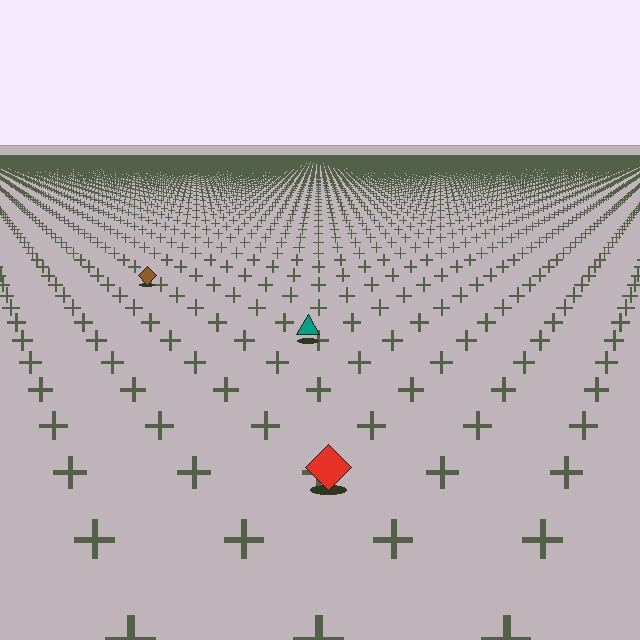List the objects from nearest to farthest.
From nearest to farthest: the red diamond, the teal triangle, the brown diamond.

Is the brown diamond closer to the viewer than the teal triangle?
No. The teal triangle is closer — you can tell from the texture gradient: the ground texture is coarser near it.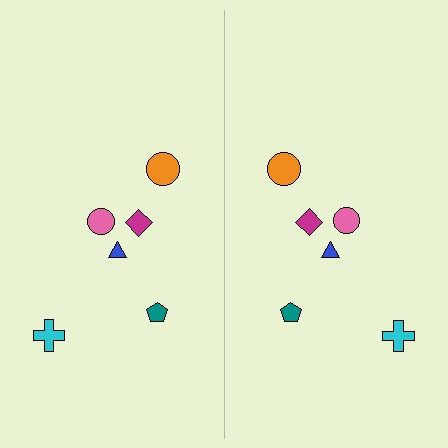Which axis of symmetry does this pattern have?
The pattern has a vertical axis of symmetry running through the center of the image.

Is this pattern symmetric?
Yes, this pattern has bilateral (reflection) symmetry.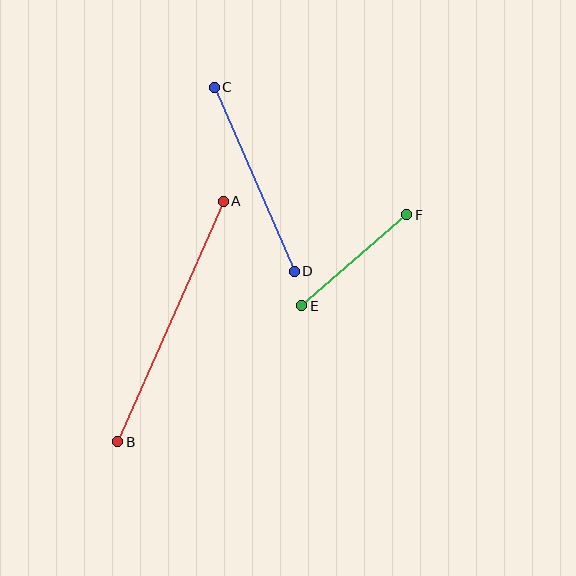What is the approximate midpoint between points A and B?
The midpoint is at approximately (171, 322) pixels.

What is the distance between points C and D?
The distance is approximately 201 pixels.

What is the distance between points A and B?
The distance is approximately 263 pixels.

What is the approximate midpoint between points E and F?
The midpoint is at approximately (354, 260) pixels.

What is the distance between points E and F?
The distance is approximately 139 pixels.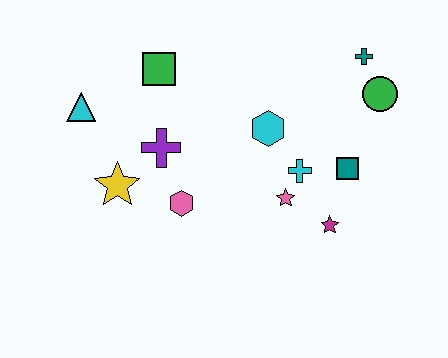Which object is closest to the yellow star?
The purple cross is closest to the yellow star.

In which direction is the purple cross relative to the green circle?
The purple cross is to the left of the green circle.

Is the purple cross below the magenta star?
No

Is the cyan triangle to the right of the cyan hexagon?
No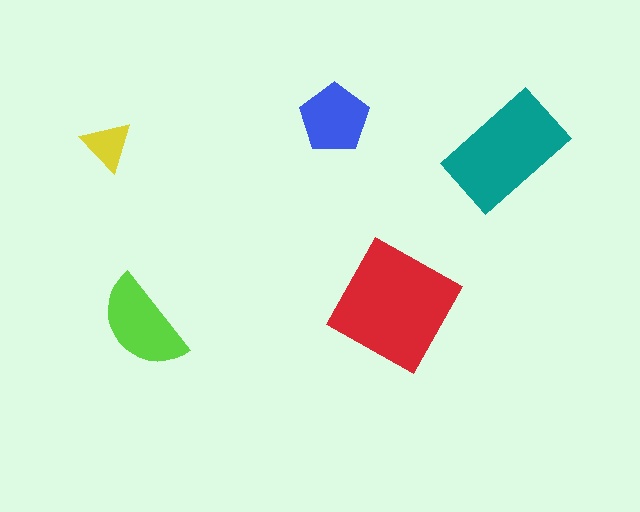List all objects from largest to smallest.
The red square, the teal rectangle, the lime semicircle, the blue pentagon, the yellow triangle.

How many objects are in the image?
There are 5 objects in the image.